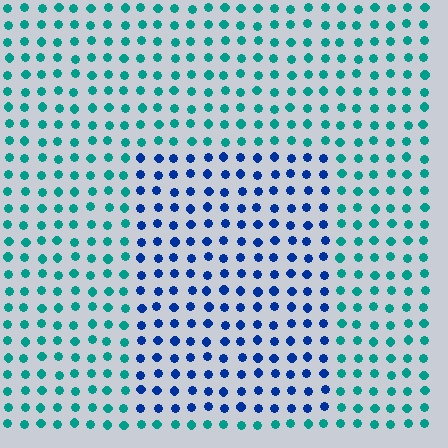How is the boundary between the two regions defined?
The boundary is defined purely by a slight shift in hue (about 48 degrees). Spacing, size, and orientation are identical on both sides.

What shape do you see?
I see a rectangle.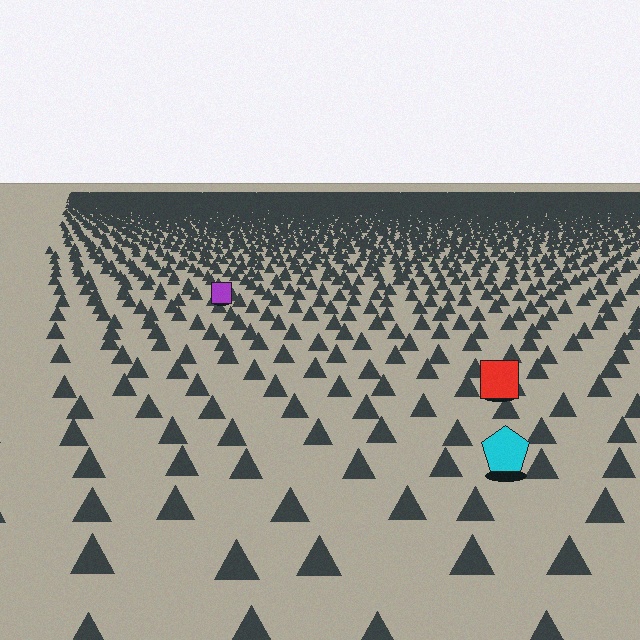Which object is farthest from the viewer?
The purple square is farthest from the viewer. It appears smaller and the ground texture around it is denser.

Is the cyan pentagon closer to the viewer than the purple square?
Yes. The cyan pentagon is closer — you can tell from the texture gradient: the ground texture is coarser near it.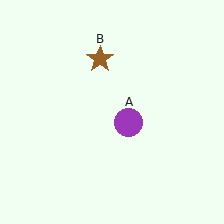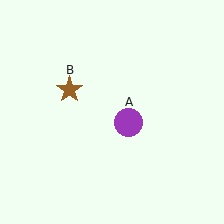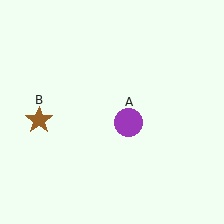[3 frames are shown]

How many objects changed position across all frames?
1 object changed position: brown star (object B).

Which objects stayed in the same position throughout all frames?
Purple circle (object A) remained stationary.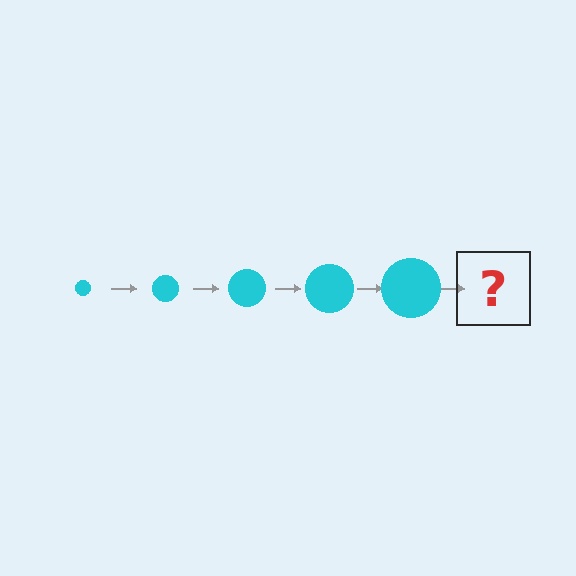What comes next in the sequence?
The next element should be a cyan circle, larger than the previous one.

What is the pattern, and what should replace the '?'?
The pattern is that the circle gets progressively larger each step. The '?' should be a cyan circle, larger than the previous one.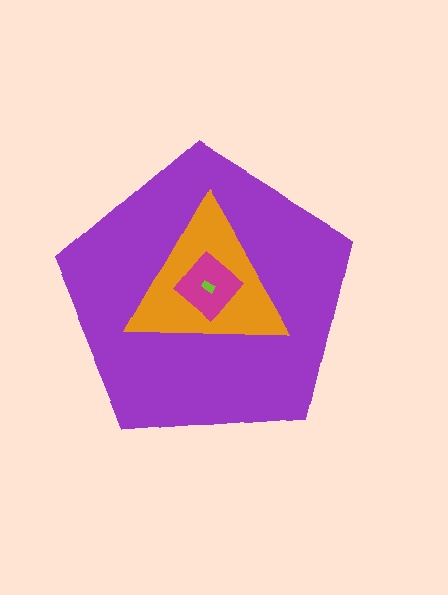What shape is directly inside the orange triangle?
The magenta diamond.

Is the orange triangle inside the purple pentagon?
Yes.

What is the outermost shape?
The purple pentagon.